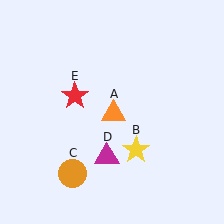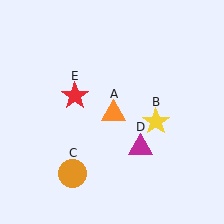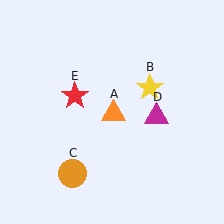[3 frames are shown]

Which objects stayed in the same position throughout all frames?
Orange triangle (object A) and orange circle (object C) and red star (object E) remained stationary.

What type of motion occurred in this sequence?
The yellow star (object B), magenta triangle (object D) rotated counterclockwise around the center of the scene.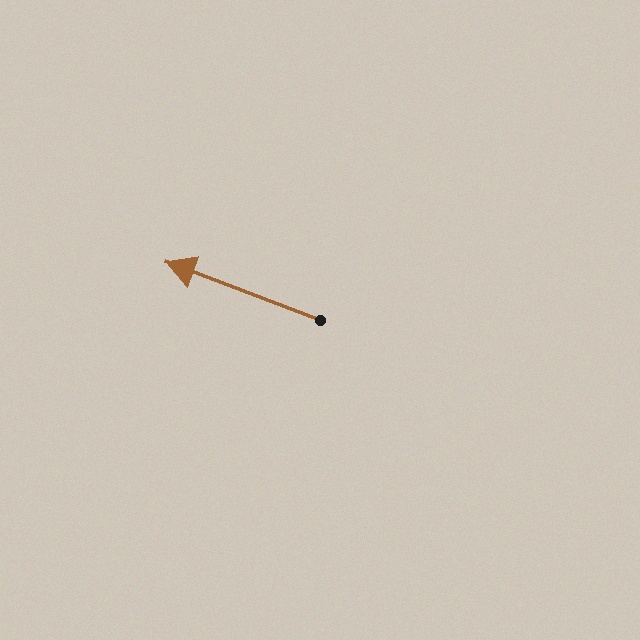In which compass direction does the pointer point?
West.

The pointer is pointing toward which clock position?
Roughly 10 o'clock.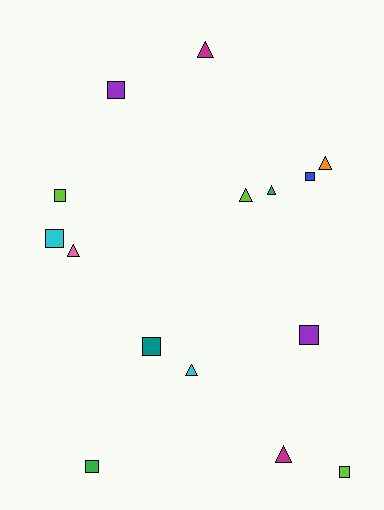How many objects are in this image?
There are 15 objects.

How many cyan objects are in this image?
There are 2 cyan objects.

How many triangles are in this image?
There are 7 triangles.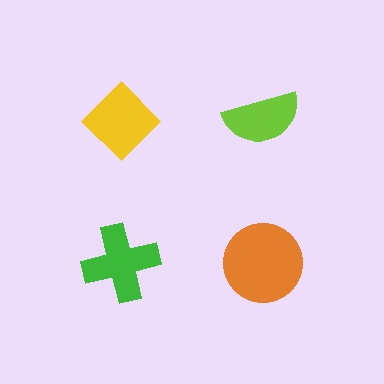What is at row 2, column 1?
A green cross.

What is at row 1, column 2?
A lime semicircle.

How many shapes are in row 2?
2 shapes.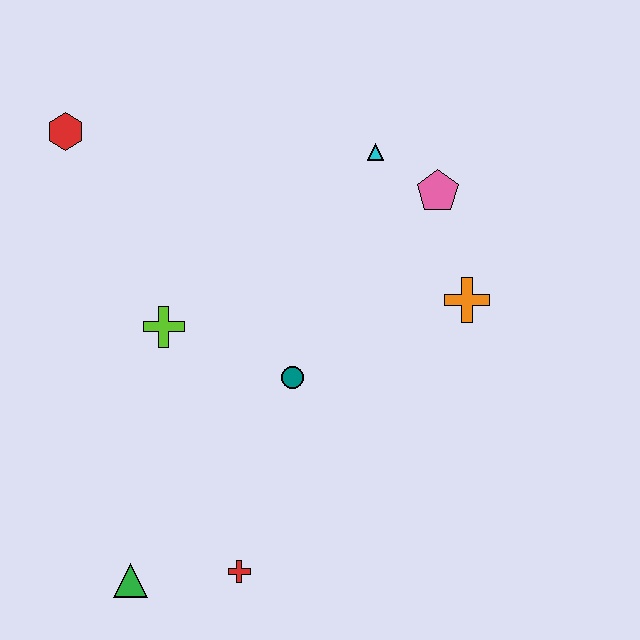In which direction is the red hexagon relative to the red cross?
The red hexagon is above the red cross.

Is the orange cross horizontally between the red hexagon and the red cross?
No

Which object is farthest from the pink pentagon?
The green triangle is farthest from the pink pentagon.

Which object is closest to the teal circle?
The lime cross is closest to the teal circle.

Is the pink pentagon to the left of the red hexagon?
No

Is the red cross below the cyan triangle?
Yes